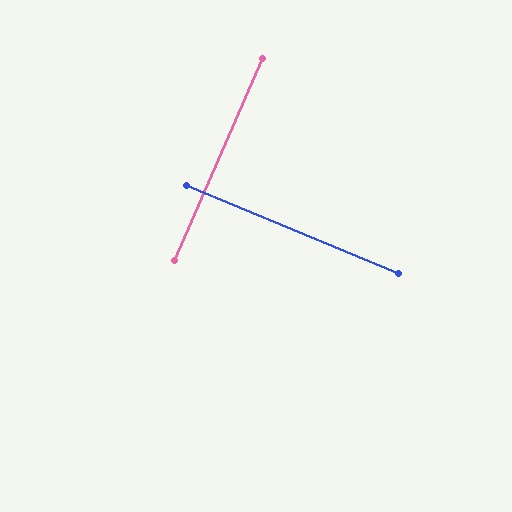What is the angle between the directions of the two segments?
Approximately 89 degrees.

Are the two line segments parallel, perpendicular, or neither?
Perpendicular — they meet at approximately 89°.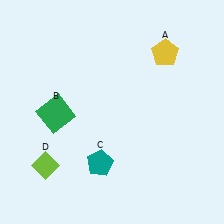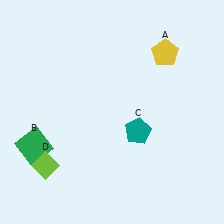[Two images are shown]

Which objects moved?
The objects that moved are: the green square (B), the teal pentagon (C).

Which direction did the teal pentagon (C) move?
The teal pentagon (C) moved right.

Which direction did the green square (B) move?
The green square (B) moved down.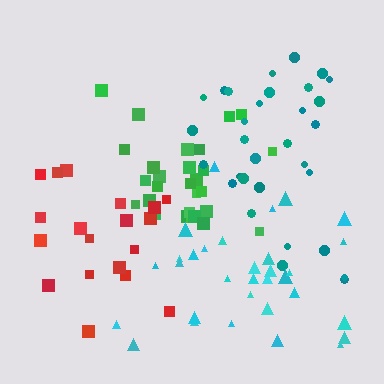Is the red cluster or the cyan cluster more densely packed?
Cyan.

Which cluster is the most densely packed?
Green.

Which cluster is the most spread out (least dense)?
Red.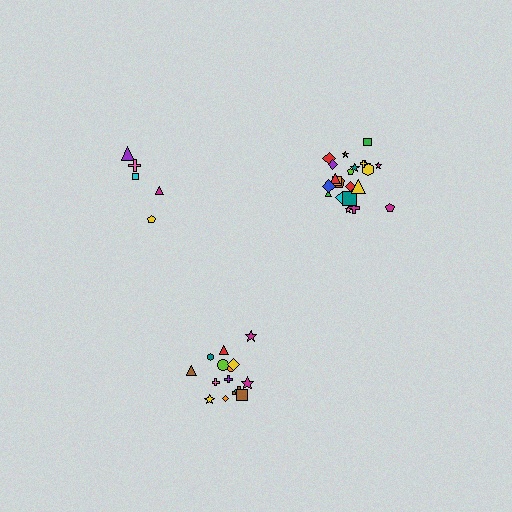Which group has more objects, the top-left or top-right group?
The top-right group.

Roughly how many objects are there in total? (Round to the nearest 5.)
Roughly 40 objects in total.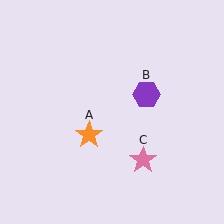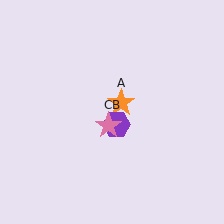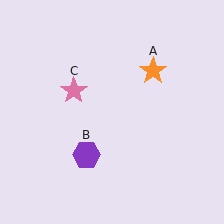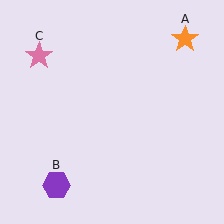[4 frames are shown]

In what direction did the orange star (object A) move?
The orange star (object A) moved up and to the right.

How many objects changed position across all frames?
3 objects changed position: orange star (object A), purple hexagon (object B), pink star (object C).